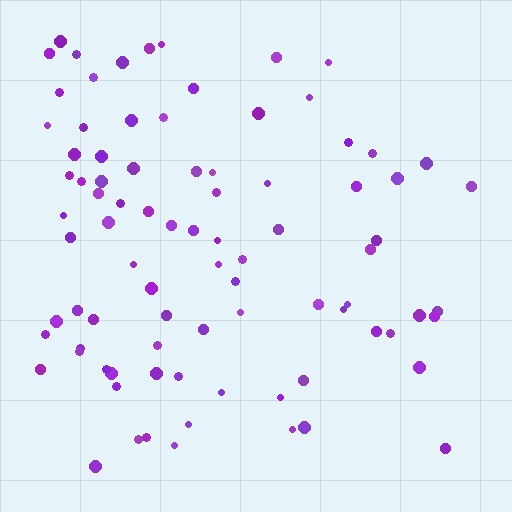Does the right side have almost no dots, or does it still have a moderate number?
Still a moderate number, just noticeably fewer than the left.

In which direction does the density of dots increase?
From right to left, with the left side densest.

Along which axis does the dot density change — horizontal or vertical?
Horizontal.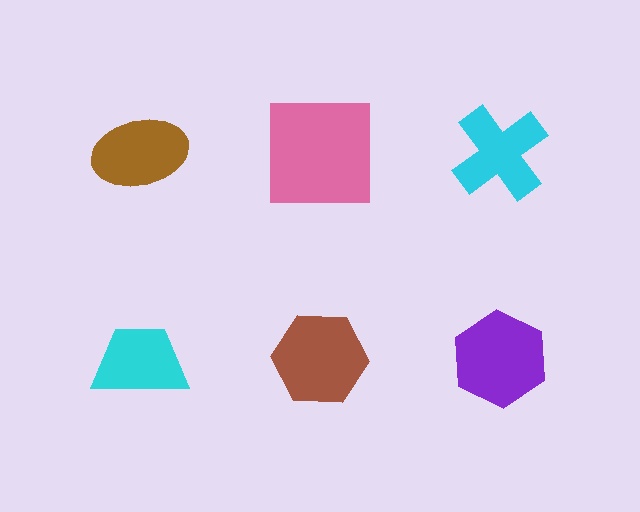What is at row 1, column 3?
A cyan cross.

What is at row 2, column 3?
A purple hexagon.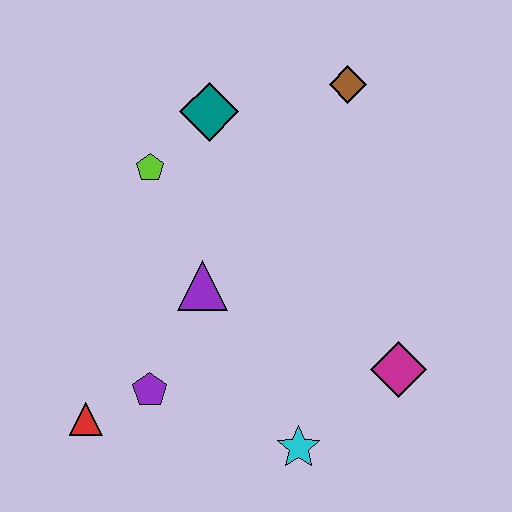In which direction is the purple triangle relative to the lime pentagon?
The purple triangle is below the lime pentagon.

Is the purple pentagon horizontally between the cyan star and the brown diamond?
No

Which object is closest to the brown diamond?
The teal diamond is closest to the brown diamond.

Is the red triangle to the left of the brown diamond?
Yes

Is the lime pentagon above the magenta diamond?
Yes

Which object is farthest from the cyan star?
The brown diamond is farthest from the cyan star.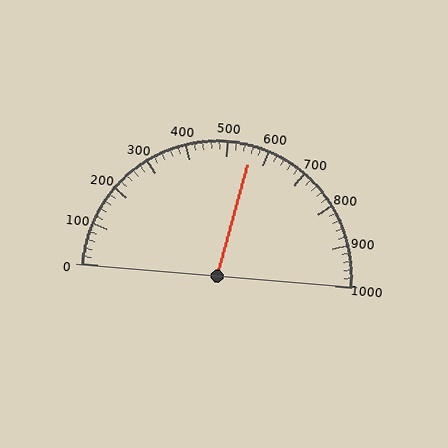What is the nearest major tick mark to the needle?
The nearest major tick mark is 600.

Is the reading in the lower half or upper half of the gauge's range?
The reading is in the upper half of the range (0 to 1000).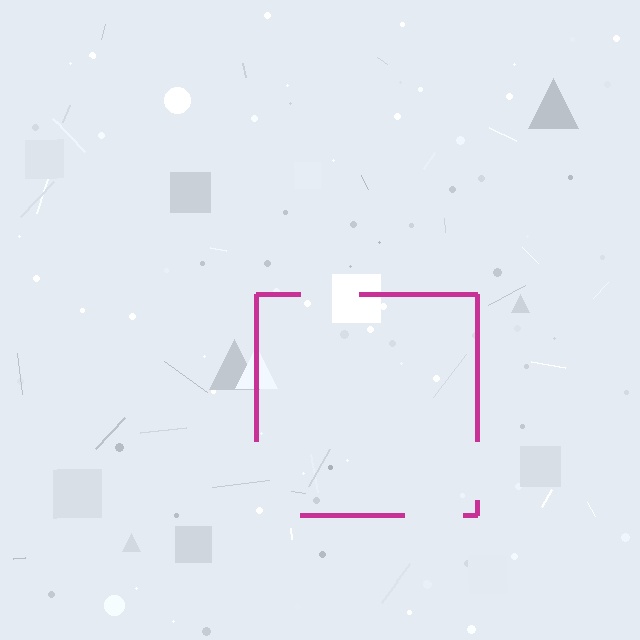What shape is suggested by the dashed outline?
The dashed outline suggests a square.